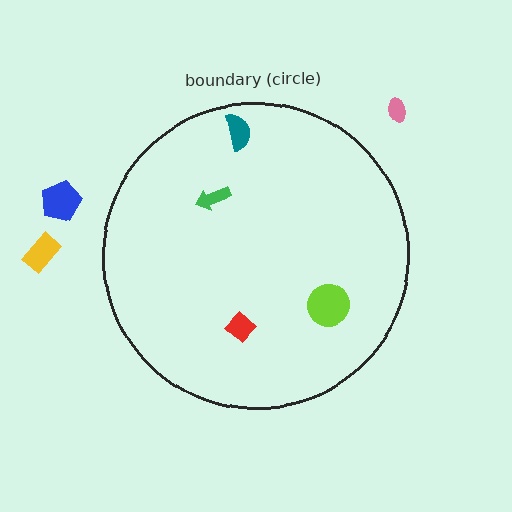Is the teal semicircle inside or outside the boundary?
Inside.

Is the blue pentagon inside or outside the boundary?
Outside.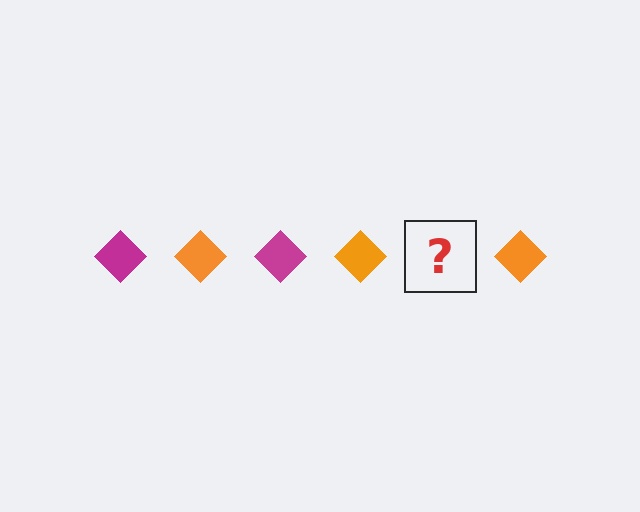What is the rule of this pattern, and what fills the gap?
The rule is that the pattern cycles through magenta, orange diamonds. The gap should be filled with a magenta diamond.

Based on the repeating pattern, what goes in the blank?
The blank should be a magenta diamond.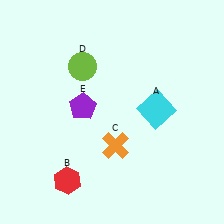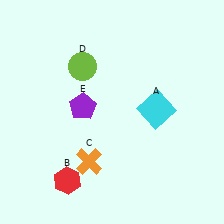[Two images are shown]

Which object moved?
The orange cross (C) moved left.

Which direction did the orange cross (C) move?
The orange cross (C) moved left.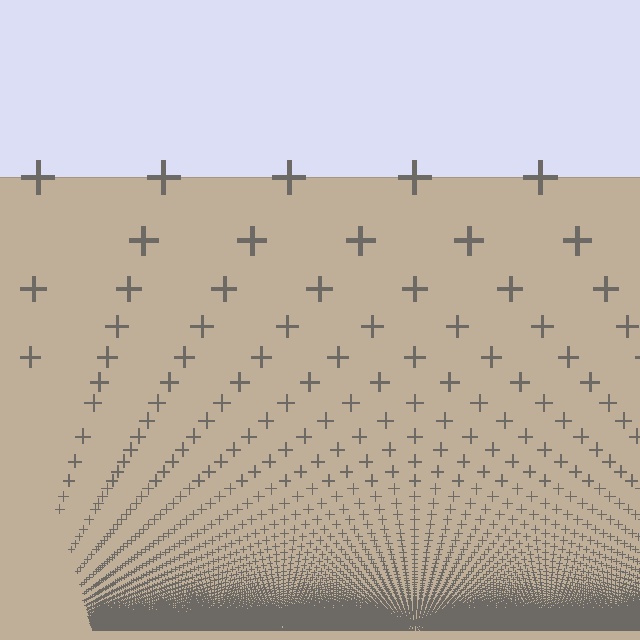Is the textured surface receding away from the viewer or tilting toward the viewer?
The surface appears to tilt toward the viewer. Texture elements get larger and sparser toward the top.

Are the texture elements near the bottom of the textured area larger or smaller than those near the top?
Smaller. The gradient is inverted — elements near the bottom are smaller and denser.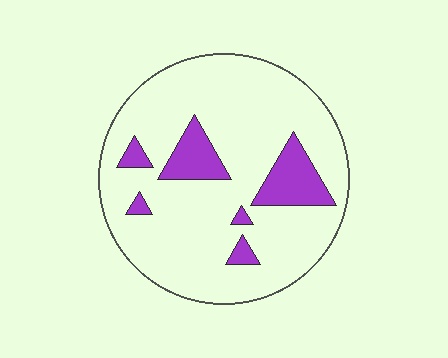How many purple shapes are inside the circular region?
6.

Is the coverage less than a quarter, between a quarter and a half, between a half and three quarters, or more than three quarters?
Less than a quarter.